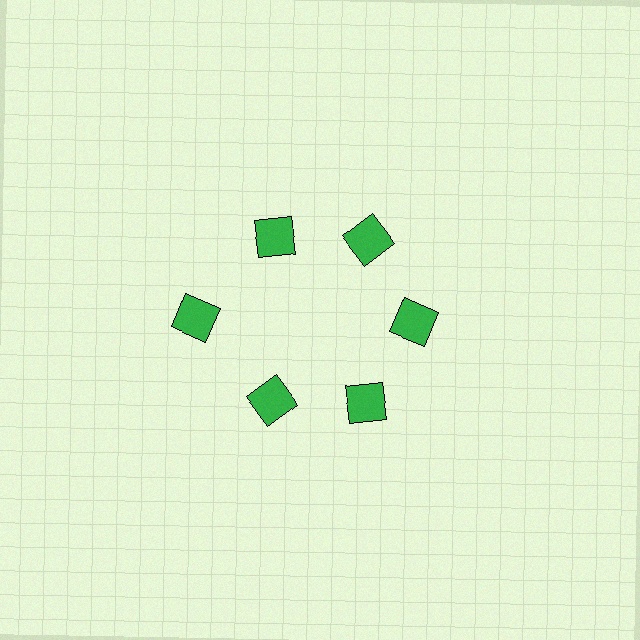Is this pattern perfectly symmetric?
No. The 6 green squares are arranged in a ring, but one element near the 9 o'clock position is pushed outward from the center, breaking the 6-fold rotational symmetry.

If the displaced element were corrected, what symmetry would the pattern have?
It would have 6-fold rotational symmetry — the pattern would map onto itself every 60 degrees.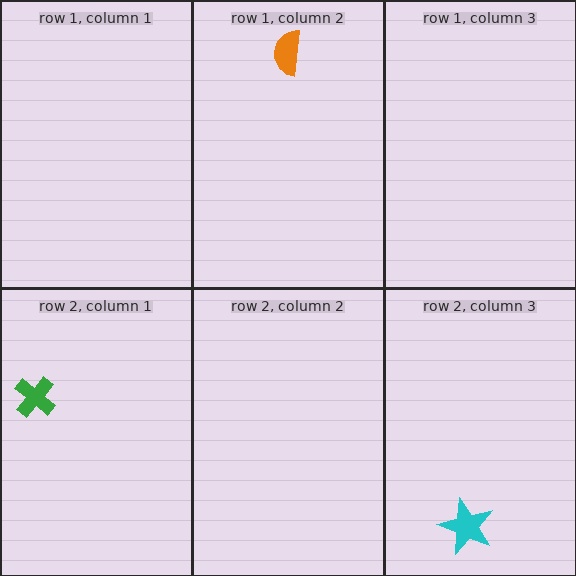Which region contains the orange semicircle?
The row 1, column 2 region.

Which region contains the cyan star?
The row 2, column 3 region.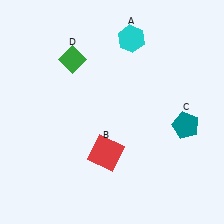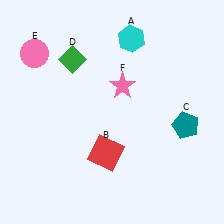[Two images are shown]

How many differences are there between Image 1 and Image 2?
There are 2 differences between the two images.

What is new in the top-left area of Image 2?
A pink circle (E) was added in the top-left area of Image 2.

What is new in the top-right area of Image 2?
A pink star (F) was added in the top-right area of Image 2.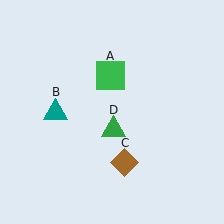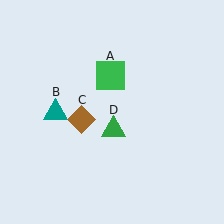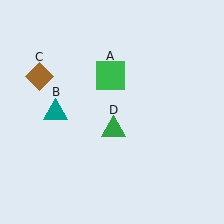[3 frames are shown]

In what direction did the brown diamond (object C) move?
The brown diamond (object C) moved up and to the left.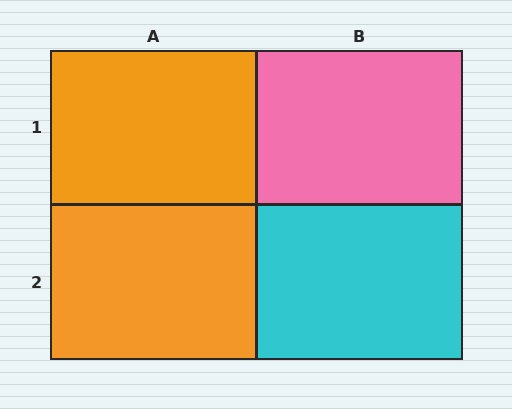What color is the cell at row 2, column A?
Orange.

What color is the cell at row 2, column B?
Cyan.